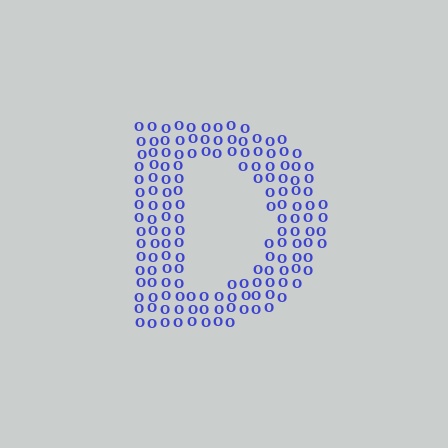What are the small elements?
The small elements are letter O's.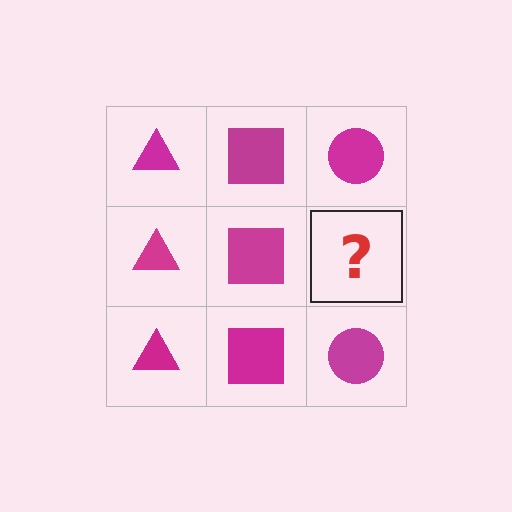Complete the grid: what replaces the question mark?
The question mark should be replaced with a magenta circle.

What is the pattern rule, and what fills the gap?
The rule is that each column has a consistent shape. The gap should be filled with a magenta circle.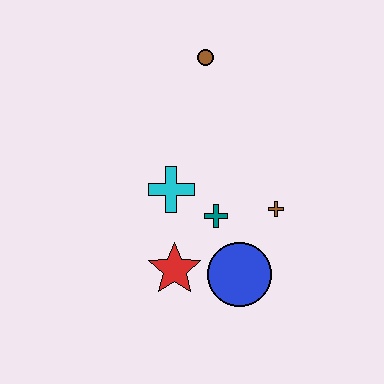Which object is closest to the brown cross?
The teal cross is closest to the brown cross.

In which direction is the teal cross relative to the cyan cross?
The teal cross is to the right of the cyan cross.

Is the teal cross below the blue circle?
No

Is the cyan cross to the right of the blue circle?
No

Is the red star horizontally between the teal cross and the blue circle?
No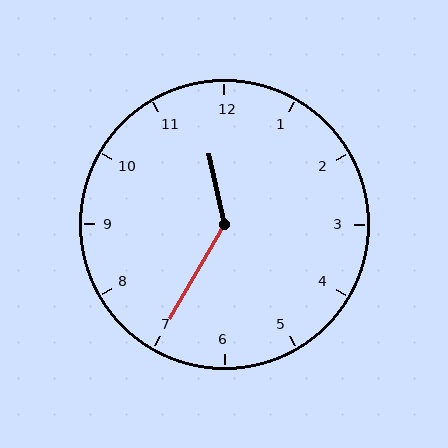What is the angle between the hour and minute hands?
Approximately 138 degrees.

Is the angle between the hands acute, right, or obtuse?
It is obtuse.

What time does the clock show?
11:35.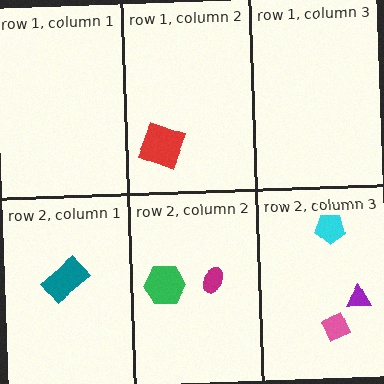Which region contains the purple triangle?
The row 2, column 3 region.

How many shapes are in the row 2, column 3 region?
3.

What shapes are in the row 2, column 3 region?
The cyan pentagon, the purple triangle, the pink diamond.